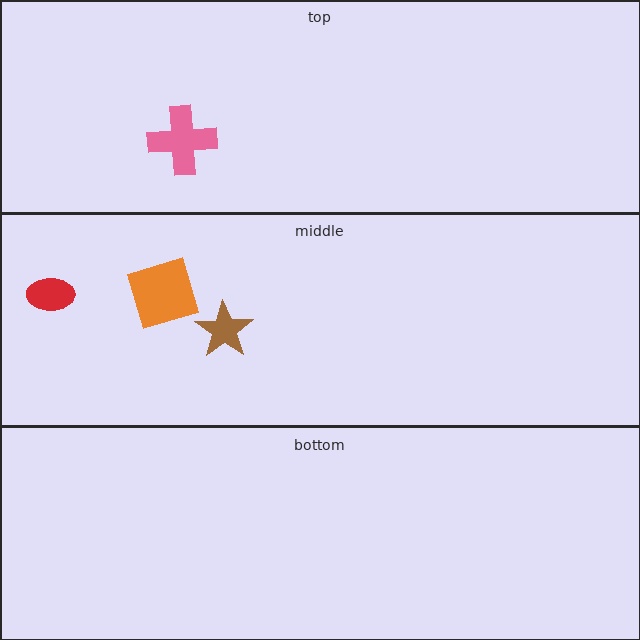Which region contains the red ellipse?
The middle region.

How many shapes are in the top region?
1.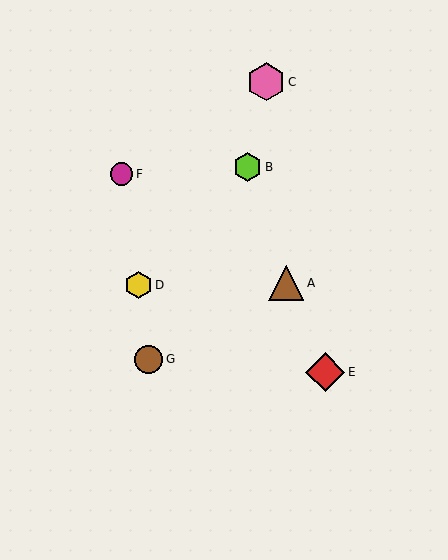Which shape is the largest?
The red diamond (labeled E) is the largest.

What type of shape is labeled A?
Shape A is a brown triangle.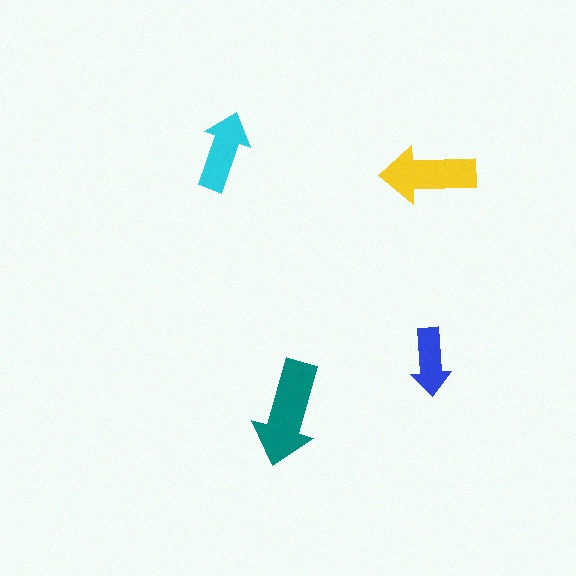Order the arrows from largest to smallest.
the teal one, the yellow one, the cyan one, the blue one.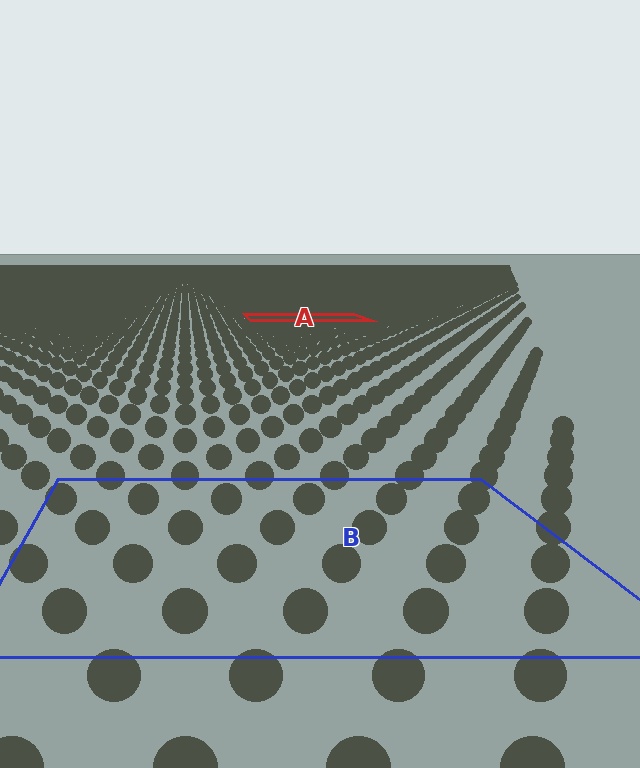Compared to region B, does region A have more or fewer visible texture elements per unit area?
Region A has more texture elements per unit area — they are packed more densely because it is farther away.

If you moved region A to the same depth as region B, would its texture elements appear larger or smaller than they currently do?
They would appear larger. At a closer depth, the same texture elements are projected at a bigger on-screen size.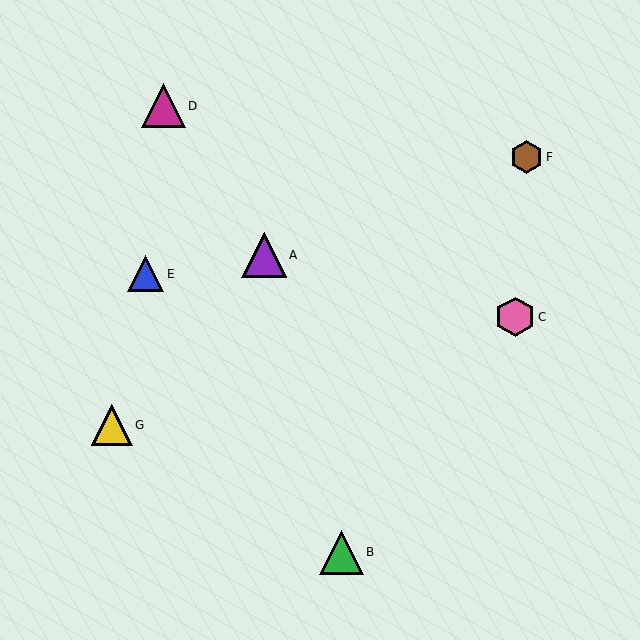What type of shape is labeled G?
Shape G is a yellow triangle.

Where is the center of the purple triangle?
The center of the purple triangle is at (264, 255).